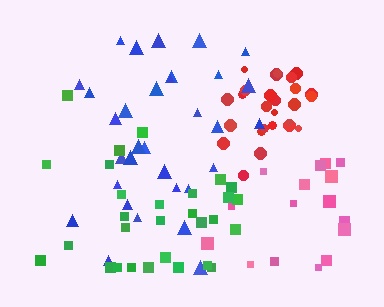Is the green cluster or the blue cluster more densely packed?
Green.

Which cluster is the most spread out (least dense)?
Blue.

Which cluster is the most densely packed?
Red.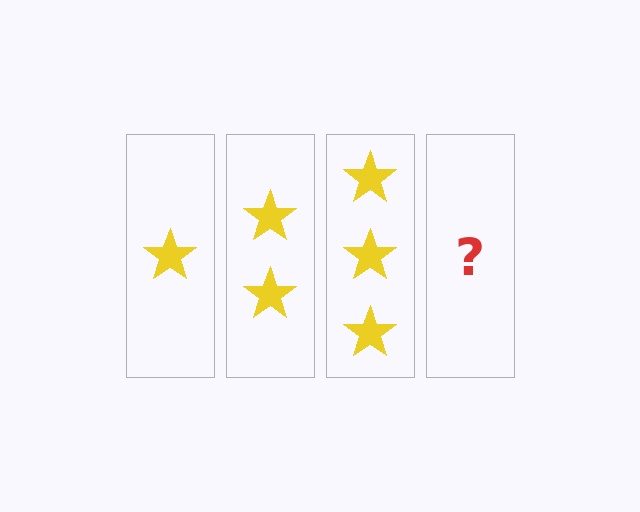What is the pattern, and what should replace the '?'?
The pattern is that each step adds one more star. The '?' should be 4 stars.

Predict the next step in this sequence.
The next step is 4 stars.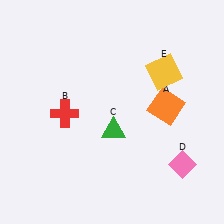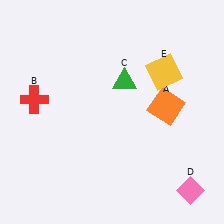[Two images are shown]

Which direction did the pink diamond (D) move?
The pink diamond (D) moved down.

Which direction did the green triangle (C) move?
The green triangle (C) moved up.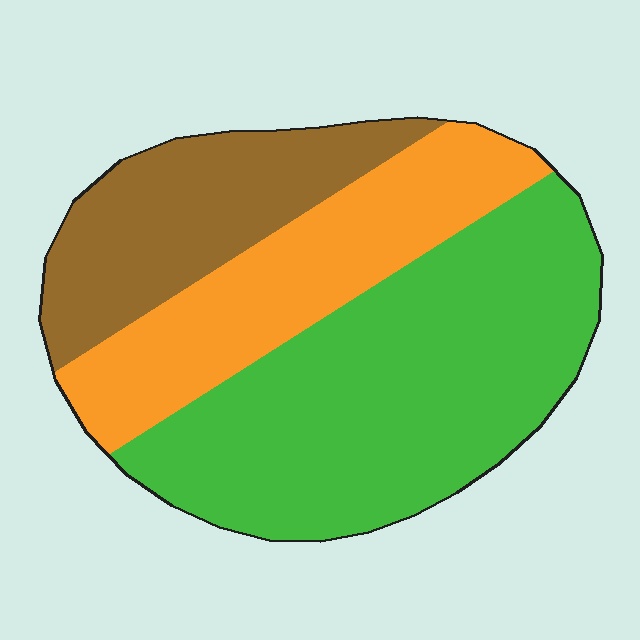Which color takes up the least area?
Brown, at roughly 25%.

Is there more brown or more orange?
Orange.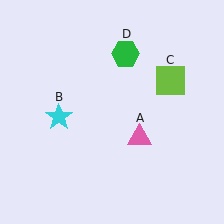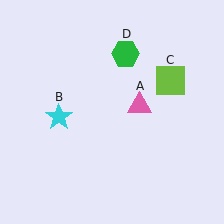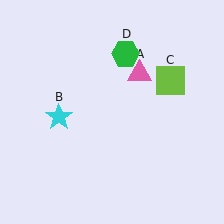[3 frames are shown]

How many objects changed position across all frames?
1 object changed position: pink triangle (object A).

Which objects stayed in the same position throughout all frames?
Cyan star (object B) and lime square (object C) and green hexagon (object D) remained stationary.